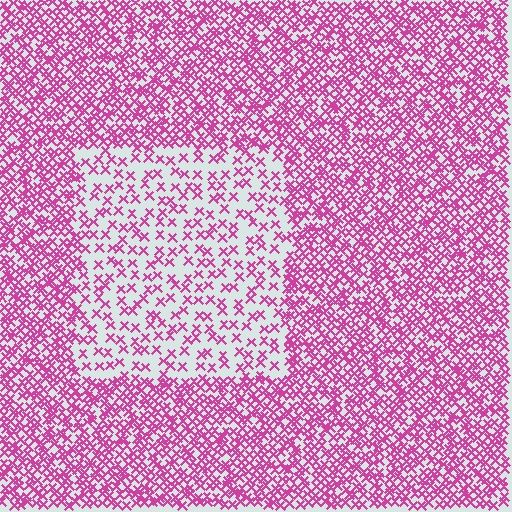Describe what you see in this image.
The image contains small magenta elements arranged at two different densities. A rectangle-shaped region is visible where the elements are less densely packed than the surrounding area.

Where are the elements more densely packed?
The elements are more densely packed outside the rectangle boundary.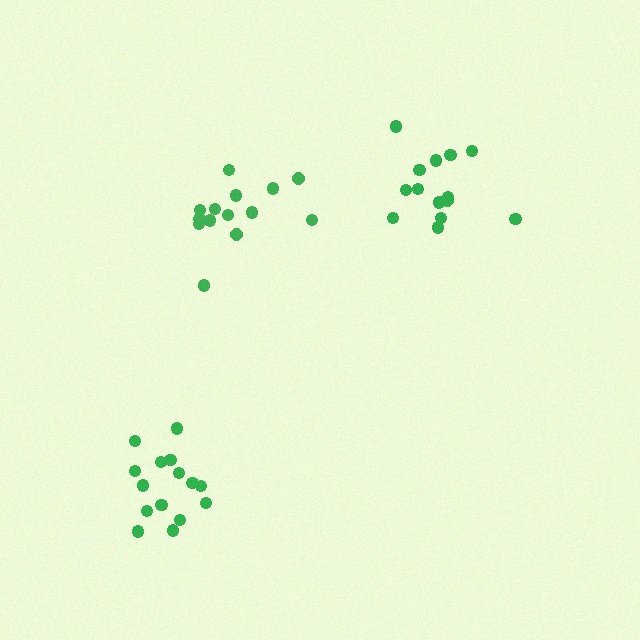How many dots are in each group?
Group 1: 14 dots, Group 2: 15 dots, Group 3: 15 dots (44 total).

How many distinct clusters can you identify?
There are 3 distinct clusters.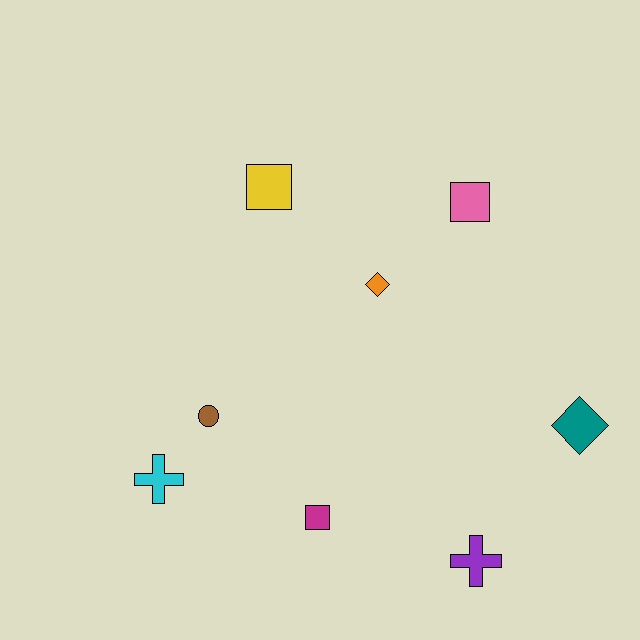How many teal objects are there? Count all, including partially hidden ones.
There is 1 teal object.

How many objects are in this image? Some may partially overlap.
There are 8 objects.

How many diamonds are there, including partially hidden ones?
There are 2 diamonds.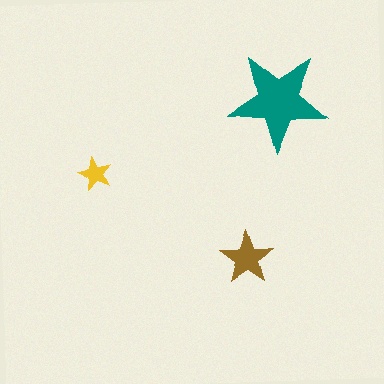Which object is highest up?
The teal star is topmost.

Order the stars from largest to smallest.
the teal one, the brown one, the yellow one.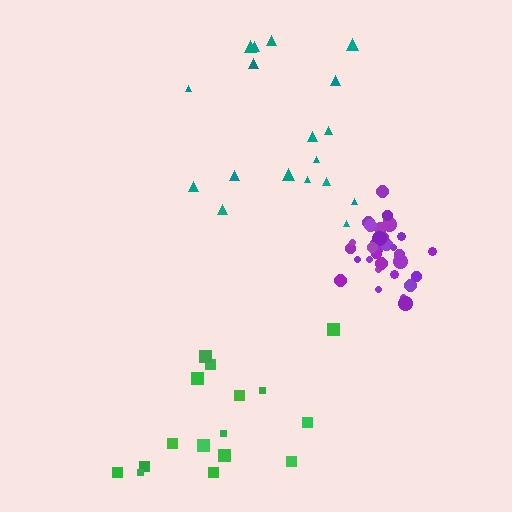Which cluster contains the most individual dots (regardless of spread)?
Purple (32).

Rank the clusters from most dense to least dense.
purple, green, teal.